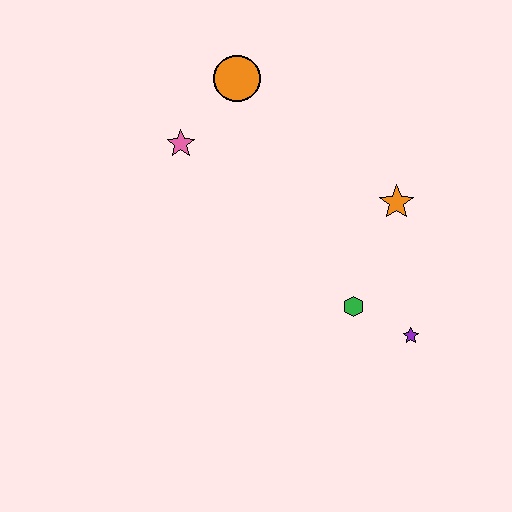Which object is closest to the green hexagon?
The purple star is closest to the green hexagon.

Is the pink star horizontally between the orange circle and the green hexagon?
No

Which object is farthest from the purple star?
The orange circle is farthest from the purple star.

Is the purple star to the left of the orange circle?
No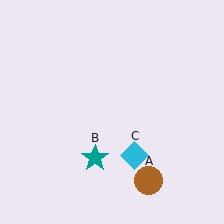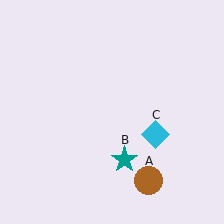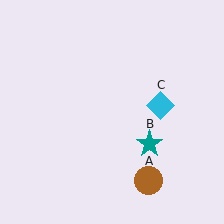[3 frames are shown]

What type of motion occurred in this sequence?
The teal star (object B), cyan diamond (object C) rotated counterclockwise around the center of the scene.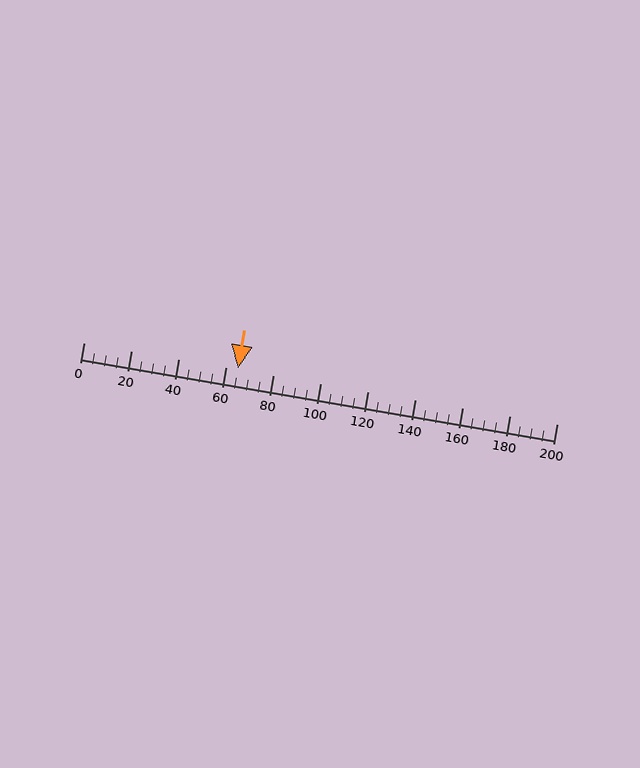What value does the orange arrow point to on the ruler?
The orange arrow points to approximately 65.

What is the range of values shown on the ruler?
The ruler shows values from 0 to 200.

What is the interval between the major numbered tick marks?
The major tick marks are spaced 20 units apart.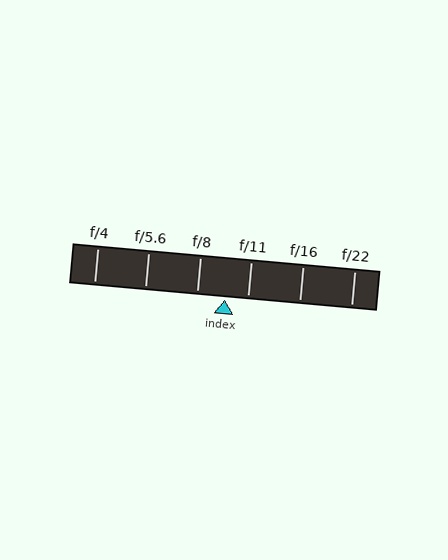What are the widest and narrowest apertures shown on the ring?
The widest aperture shown is f/4 and the narrowest is f/22.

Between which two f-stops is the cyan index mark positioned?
The index mark is between f/8 and f/11.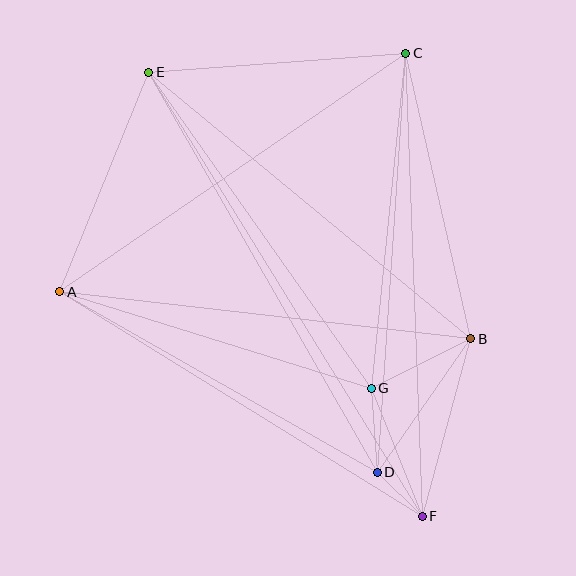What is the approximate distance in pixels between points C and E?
The distance between C and E is approximately 257 pixels.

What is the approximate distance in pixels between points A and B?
The distance between A and B is approximately 414 pixels.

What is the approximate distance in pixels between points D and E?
The distance between D and E is approximately 461 pixels.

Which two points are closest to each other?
Points D and F are closest to each other.